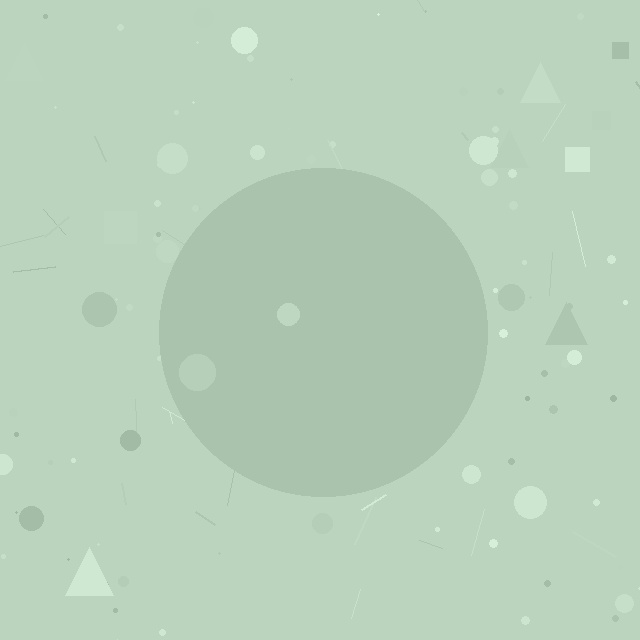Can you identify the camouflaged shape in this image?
The camouflaged shape is a circle.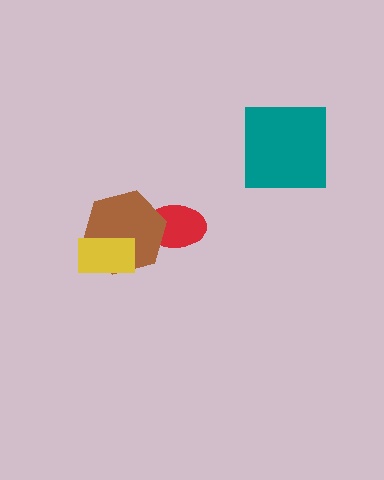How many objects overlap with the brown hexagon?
2 objects overlap with the brown hexagon.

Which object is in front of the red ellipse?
The brown hexagon is in front of the red ellipse.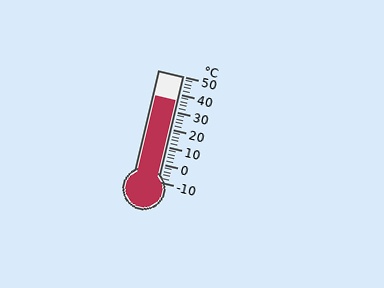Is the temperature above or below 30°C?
The temperature is above 30°C.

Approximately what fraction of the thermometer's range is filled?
The thermometer is filled to approximately 75% of its range.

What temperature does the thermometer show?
The thermometer shows approximately 36°C.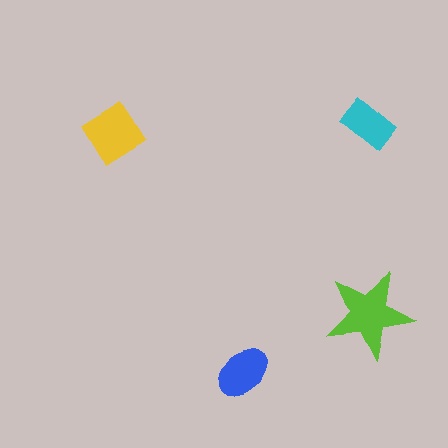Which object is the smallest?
The cyan rectangle.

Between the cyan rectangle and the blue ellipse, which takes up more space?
The blue ellipse.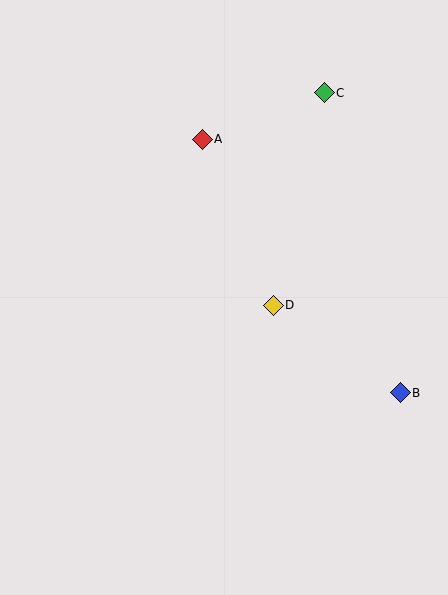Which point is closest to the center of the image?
Point D at (273, 305) is closest to the center.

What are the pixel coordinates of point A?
Point A is at (202, 139).